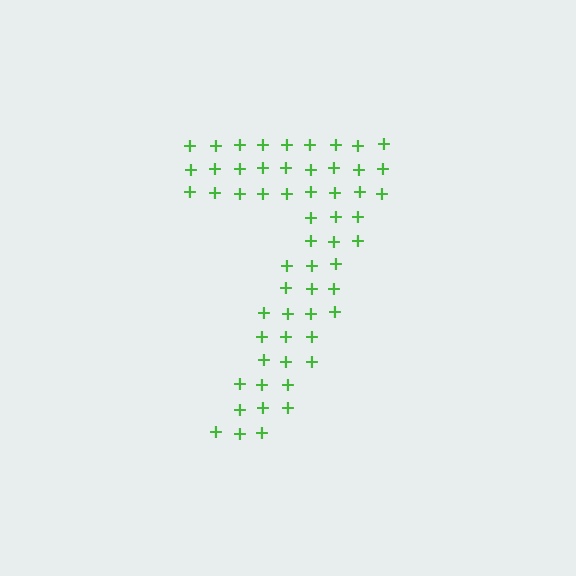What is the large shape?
The large shape is the digit 7.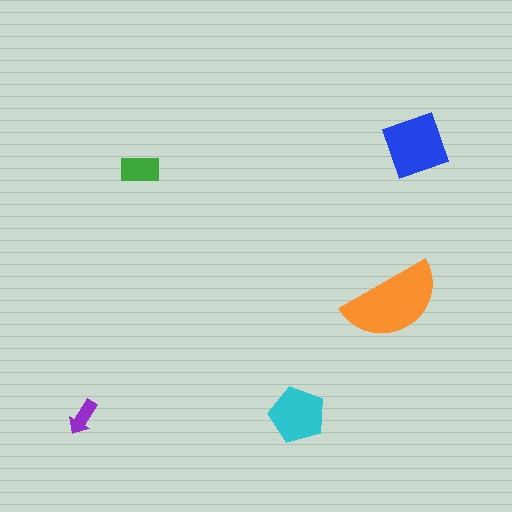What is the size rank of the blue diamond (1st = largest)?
2nd.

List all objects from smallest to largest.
The purple arrow, the green rectangle, the cyan pentagon, the blue diamond, the orange semicircle.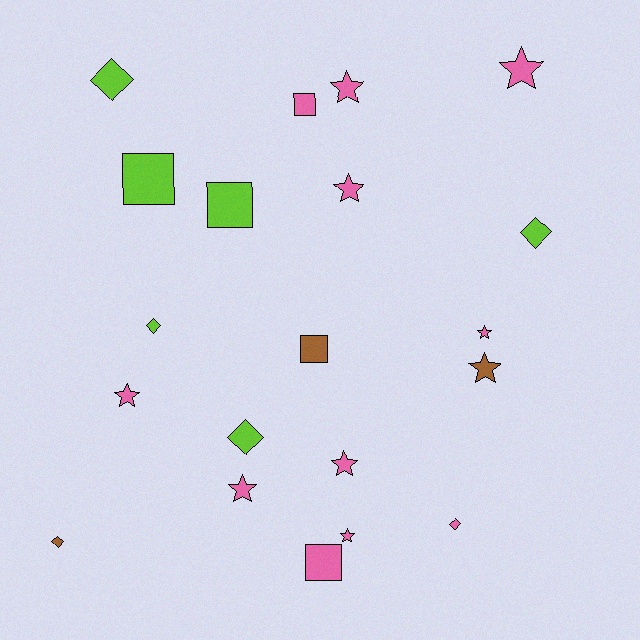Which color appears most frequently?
Pink, with 11 objects.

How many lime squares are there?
There are 2 lime squares.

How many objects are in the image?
There are 20 objects.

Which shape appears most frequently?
Star, with 9 objects.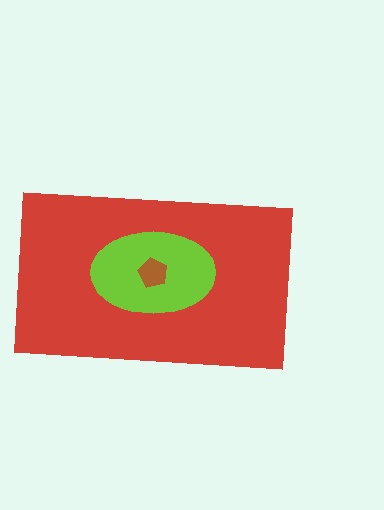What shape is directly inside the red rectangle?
The lime ellipse.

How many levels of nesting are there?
3.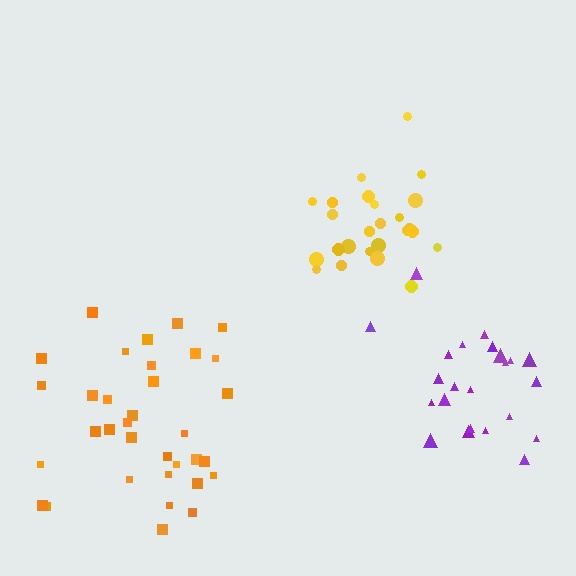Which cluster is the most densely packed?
Purple.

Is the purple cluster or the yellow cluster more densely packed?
Purple.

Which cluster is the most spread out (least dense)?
Orange.